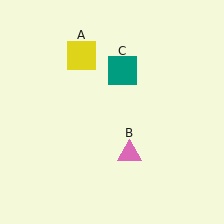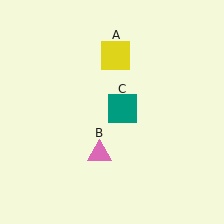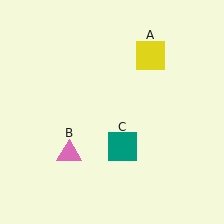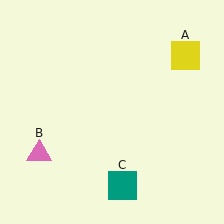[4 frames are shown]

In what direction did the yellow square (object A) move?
The yellow square (object A) moved right.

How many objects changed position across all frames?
3 objects changed position: yellow square (object A), pink triangle (object B), teal square (object C).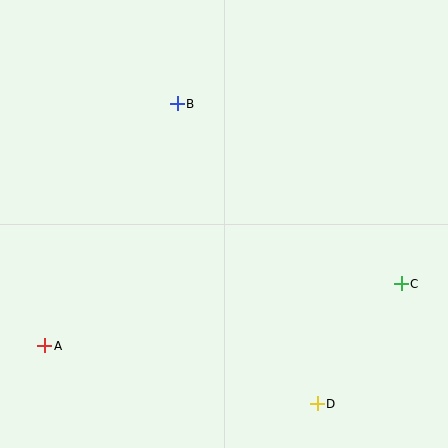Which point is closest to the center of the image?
Point B at (177, 104) is closest to the center.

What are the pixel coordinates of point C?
Point C is at (401, 284).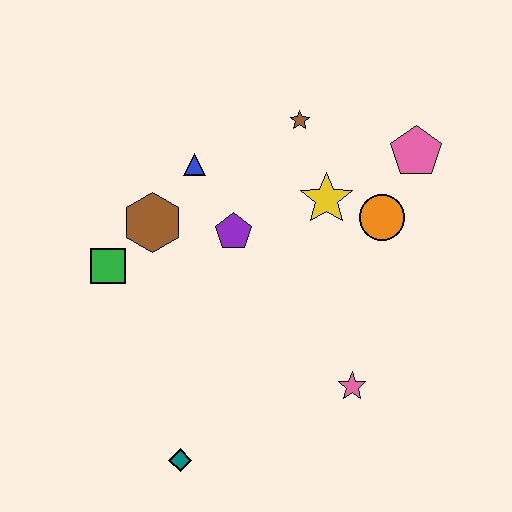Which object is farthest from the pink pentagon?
The teal diamond is farthest from the pink pentagon.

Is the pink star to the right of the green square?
Yes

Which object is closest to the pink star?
The orange circle is closest to the pink star.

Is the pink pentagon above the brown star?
No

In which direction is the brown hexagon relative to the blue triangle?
The brown hexagon is below the blue triangle.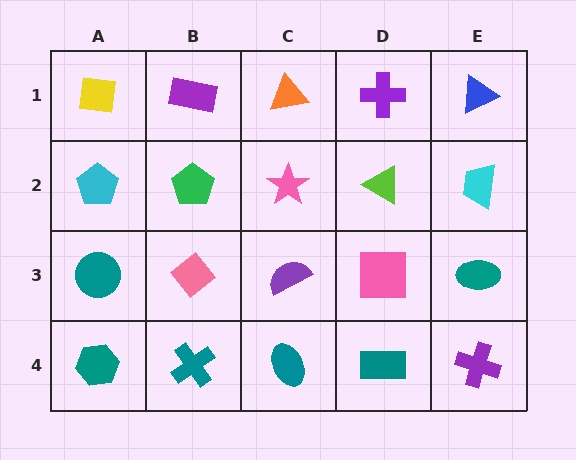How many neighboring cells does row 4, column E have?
2.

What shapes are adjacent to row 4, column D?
A pink square (row 3, column D), a teal ellipse (row 4, column C), a purple cross (row 4, column E).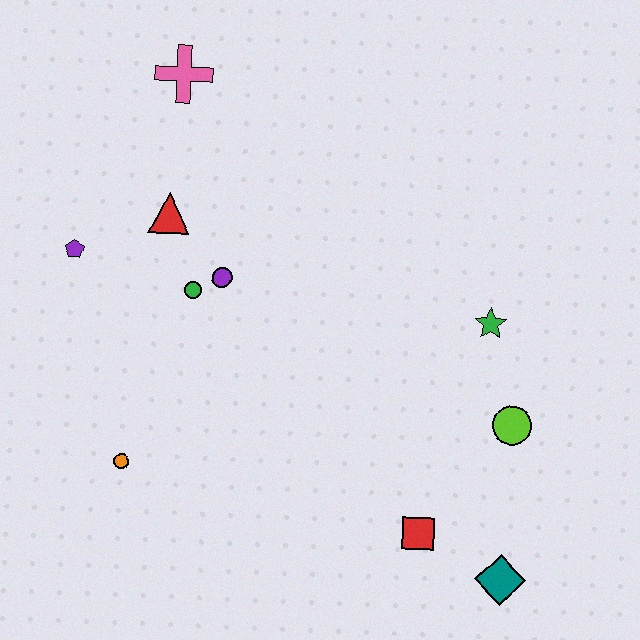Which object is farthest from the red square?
The pink cross is farthest from the red square.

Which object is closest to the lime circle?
The green star is closest to the lime circle.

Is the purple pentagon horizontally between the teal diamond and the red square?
No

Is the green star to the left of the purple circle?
No